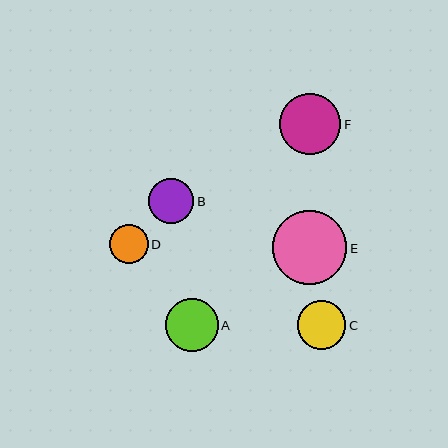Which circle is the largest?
Circle E is the largest with a size of approximately 74 pixels.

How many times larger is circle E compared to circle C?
Circle E is approximately 1.5 times the size of circle C.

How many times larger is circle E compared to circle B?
Circle E is approximately 1.6 times the size of circle B.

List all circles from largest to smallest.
From largest to smallest: E, F, A, C, B, D.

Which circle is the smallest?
Circle D is the smallest with a size of approximately 39 pixels.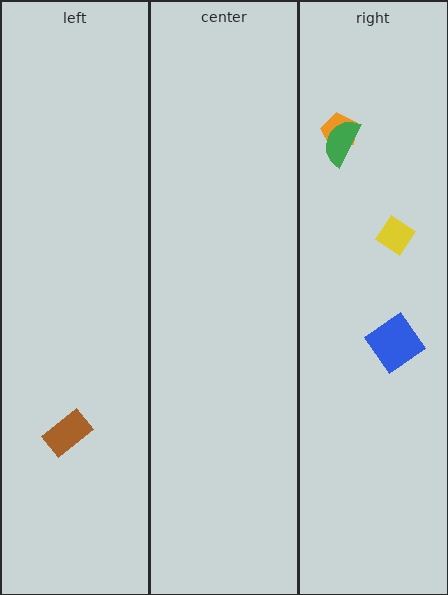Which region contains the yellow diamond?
The right region.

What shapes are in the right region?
The orange pentagon, the green semicircle, the blue diamond, the yellow diamond.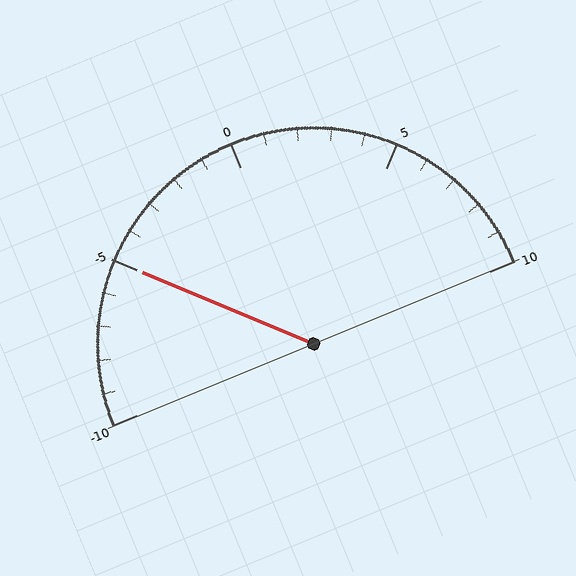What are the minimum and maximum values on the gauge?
The gauge ranges from -10 to 10.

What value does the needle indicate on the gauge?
The needle indicates approximately -5.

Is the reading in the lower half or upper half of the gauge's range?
The reading is in the lower half of the range (-10 to 10).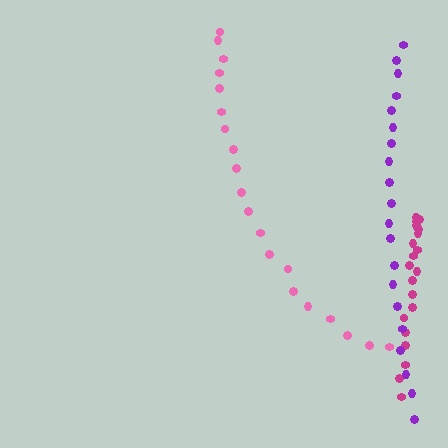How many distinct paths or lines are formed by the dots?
There are 3 distinct paths.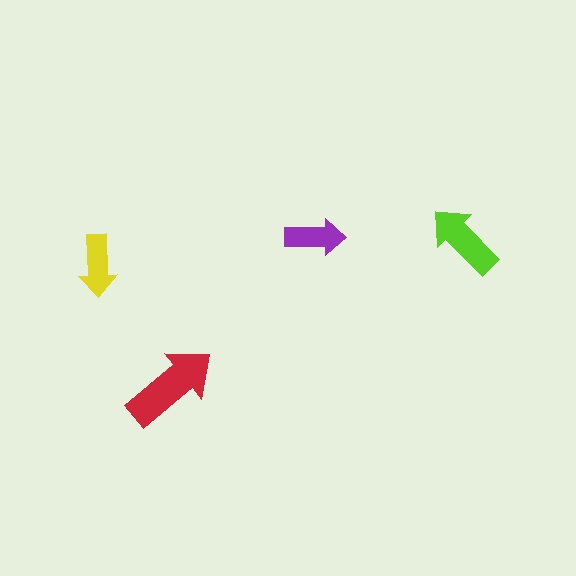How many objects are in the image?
There are 4 objects in the image.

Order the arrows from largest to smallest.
the red one, the lime one, the yellow one, the purple one.